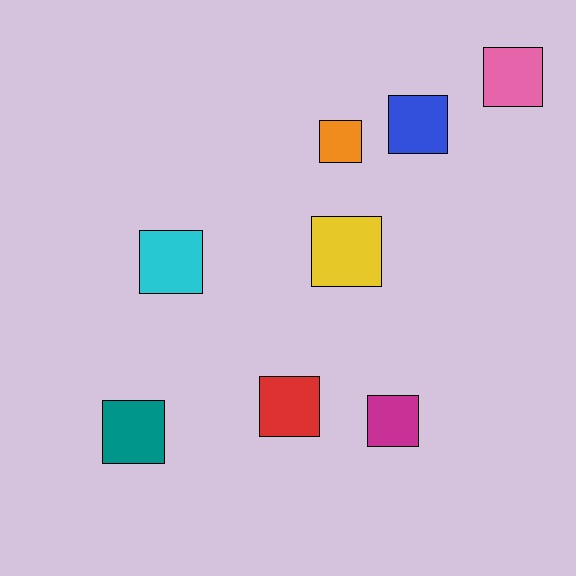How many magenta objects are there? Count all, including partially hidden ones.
There is 1 magenta object.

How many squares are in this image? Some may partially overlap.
There are 8 squares.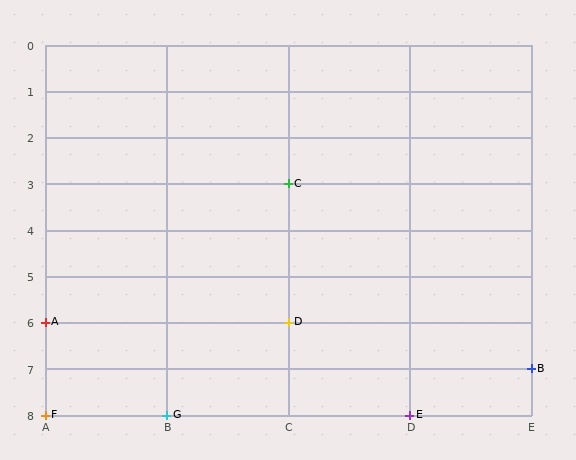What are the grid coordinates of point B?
Point B is at grid coordinates (E, 7).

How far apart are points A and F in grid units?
Points A and F are 2 rows apart.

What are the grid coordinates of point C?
Point C is at grid coordinates (C, 3).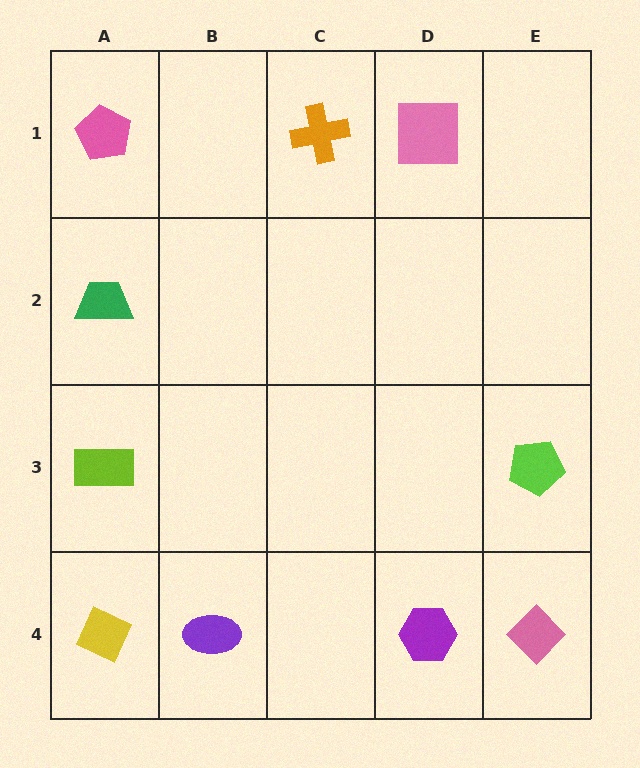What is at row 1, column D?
A pink square.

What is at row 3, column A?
A lime rectangle.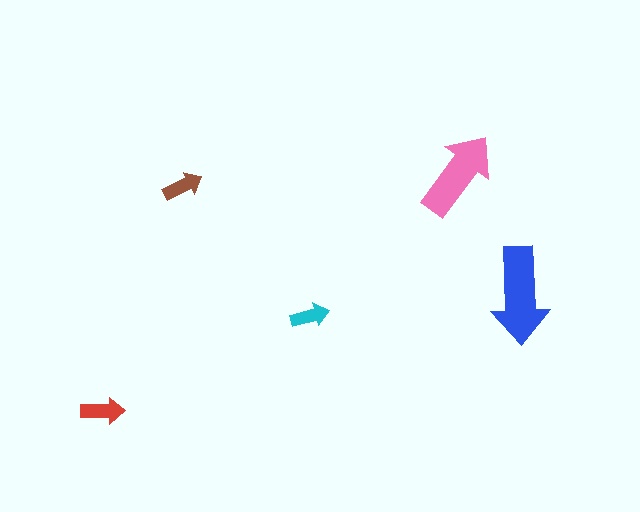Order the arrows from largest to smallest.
the blue one, the pink one, the red one, the brown one, the cyan one.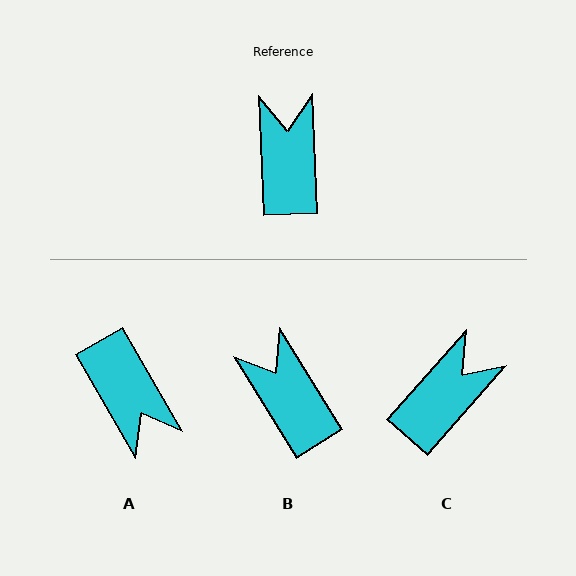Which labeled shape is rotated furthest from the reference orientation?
A, about 152 degrees away.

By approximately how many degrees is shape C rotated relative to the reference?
Approximately 44 degrees clockwise.